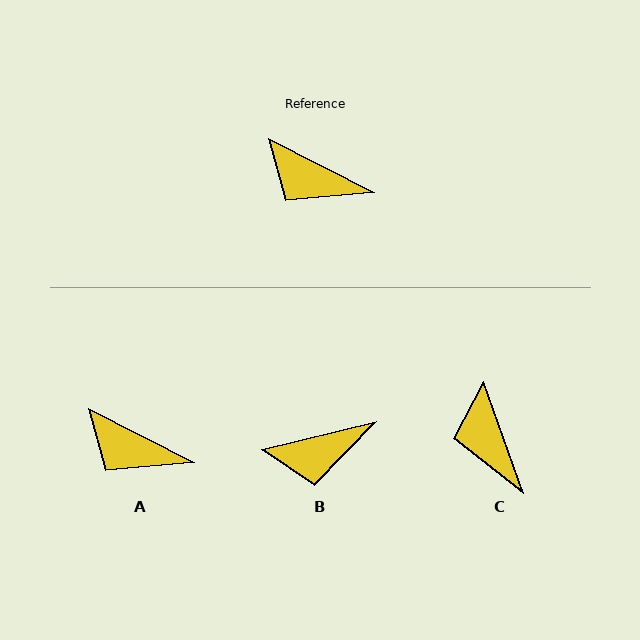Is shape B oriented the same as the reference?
No, it is off by about 41 degrees.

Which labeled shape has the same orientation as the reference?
A.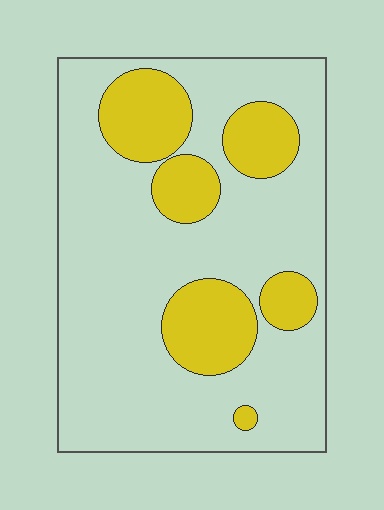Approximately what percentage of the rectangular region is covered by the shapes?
Approximately 25%.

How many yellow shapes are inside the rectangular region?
6.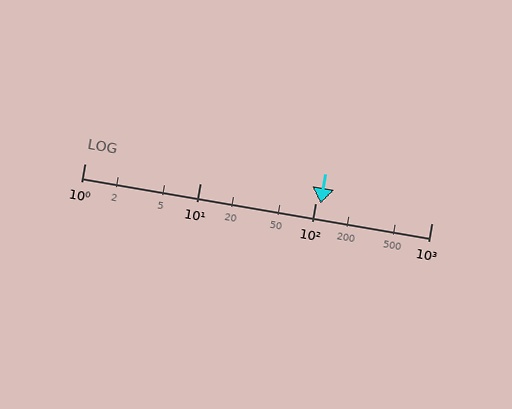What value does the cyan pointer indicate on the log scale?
The pointer indicates approximately 110.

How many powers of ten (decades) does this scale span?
The scale spans 3 decades, from 1 to 1000.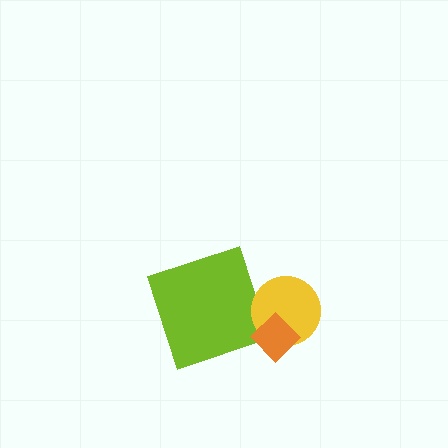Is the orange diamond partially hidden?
No, no other shape covers it.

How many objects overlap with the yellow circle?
1 object overlaps with the yellow circle.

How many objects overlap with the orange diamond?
1 object overlaps with the orange diamond.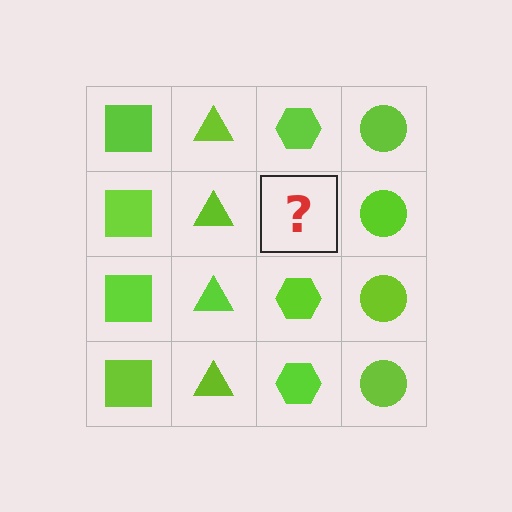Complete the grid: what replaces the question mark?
The question mark should be replaced with a lime hexagon.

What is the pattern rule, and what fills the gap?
The rule is that each column has a consistent shape. The gap should be filled with a lime hexagon.